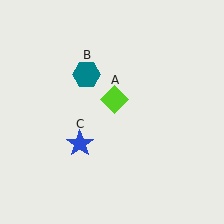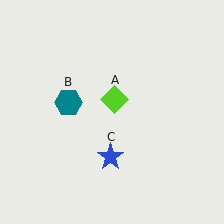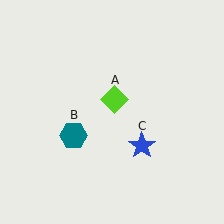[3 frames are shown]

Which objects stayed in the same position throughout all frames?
Lime diamond (object A) remained stationary.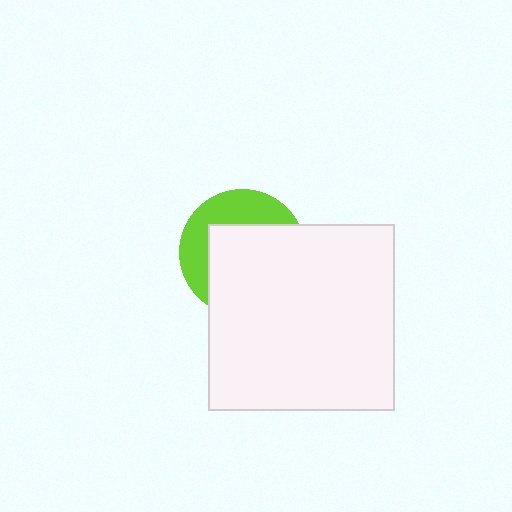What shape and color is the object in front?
The object in front is a white square.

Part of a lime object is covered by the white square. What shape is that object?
It is a circle.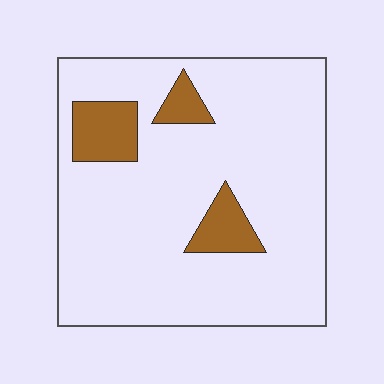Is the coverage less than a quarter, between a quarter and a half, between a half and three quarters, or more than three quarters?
Less than a quarter.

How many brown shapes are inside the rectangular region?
3.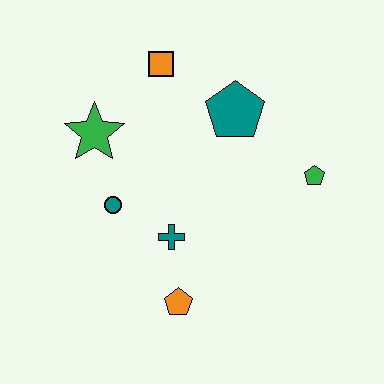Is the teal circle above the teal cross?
Yes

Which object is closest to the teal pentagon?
The orange square is closest to the teal pentagon.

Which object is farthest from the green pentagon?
The green star is farthest from the green pentagon.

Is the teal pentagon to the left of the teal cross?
No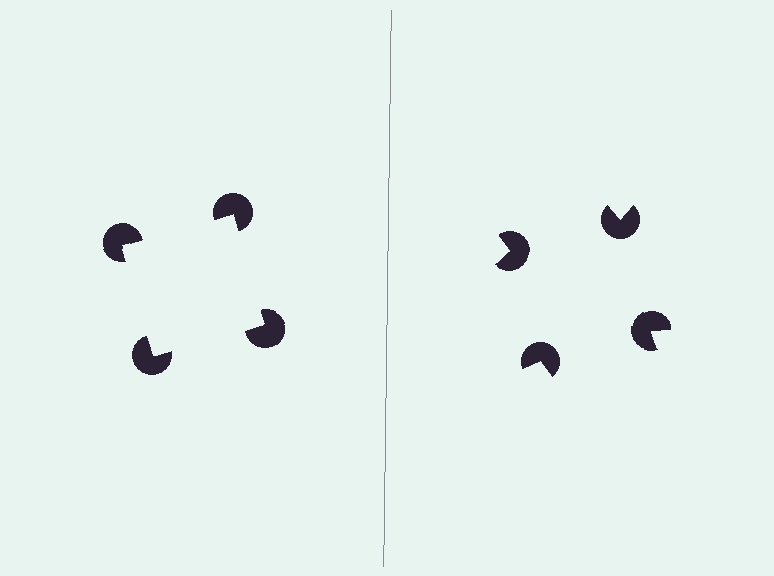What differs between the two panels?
The pac-man discs are positioned identically on both sides; only the wedge orientations differ. On the left they align to a square; on the right they are misaligned.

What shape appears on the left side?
An illusory square.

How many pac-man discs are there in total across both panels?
8 — 4 on each side.